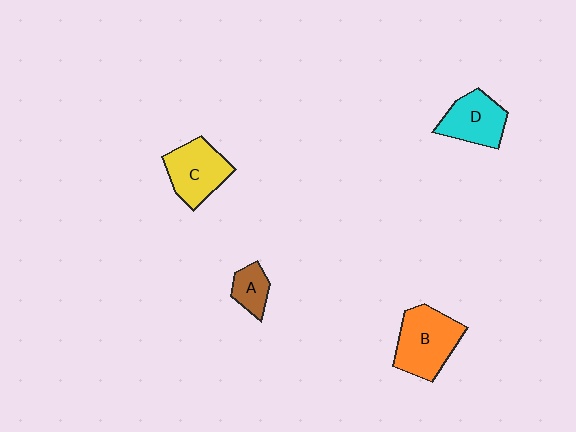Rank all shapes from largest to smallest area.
From largest to smallest: B (orange), C (yellow), D (cyan), A (brown).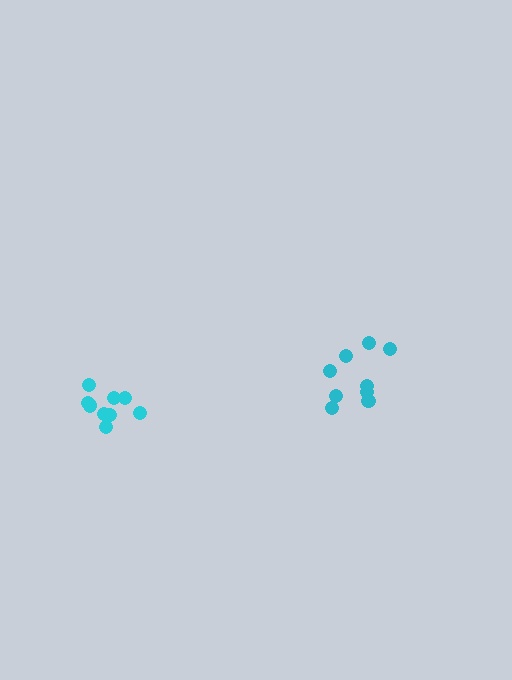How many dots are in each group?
Group 1: 9 dots, Group 2: 9 dots (18 total).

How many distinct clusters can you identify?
There are 2 distinct clusters.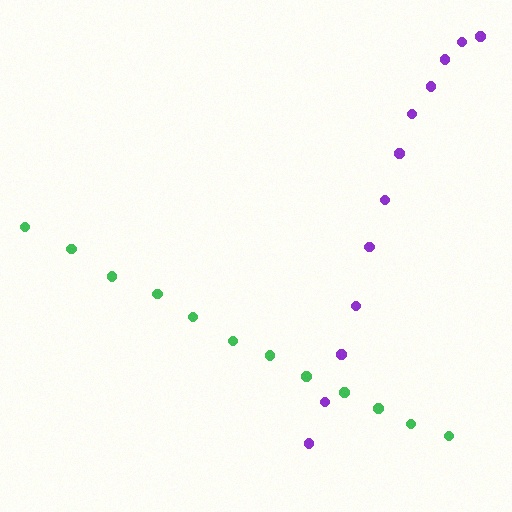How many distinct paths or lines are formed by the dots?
There are 2 distinct paths.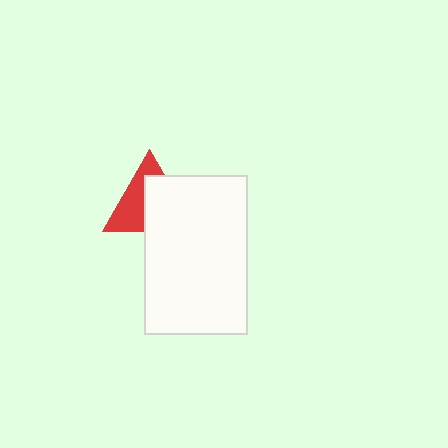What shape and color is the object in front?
The object in front is a white rectangle.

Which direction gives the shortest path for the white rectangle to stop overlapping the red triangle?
Moving toward the lower-right gives the shortest separation.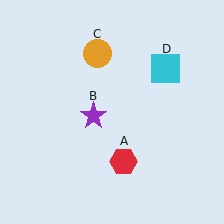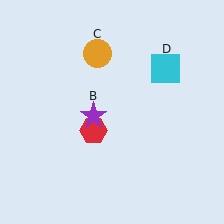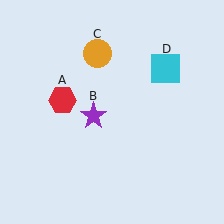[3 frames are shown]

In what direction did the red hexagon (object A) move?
The red hexagon (object A) moved up and to the left.